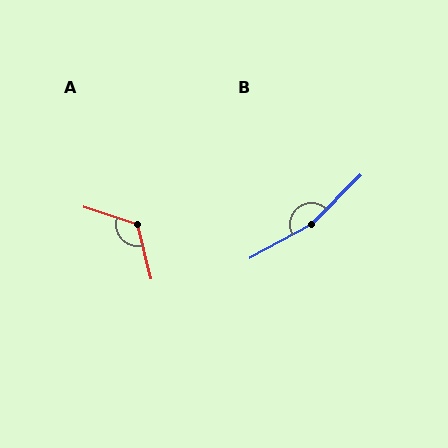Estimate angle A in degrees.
Approximately 122 degrees.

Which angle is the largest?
B, at approximately 164 degrees.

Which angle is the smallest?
A, at approximately 122 degrees.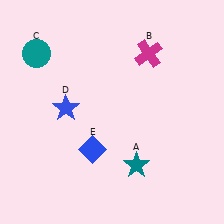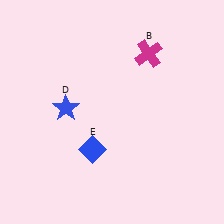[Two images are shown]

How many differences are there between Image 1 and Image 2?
There are 2 differences between the two images.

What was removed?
The teal star (A), the teal circle (C) were removed in Image 2.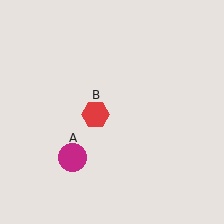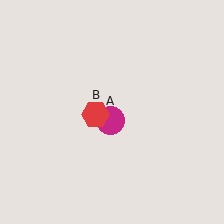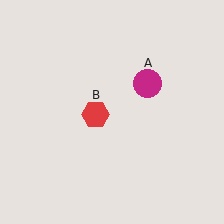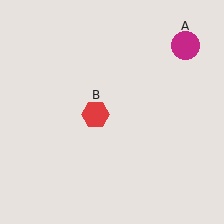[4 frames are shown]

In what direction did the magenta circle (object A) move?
The magenta circle (object A) moved up and to the right.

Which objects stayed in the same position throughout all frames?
Red hexagon (object B) remained stationary.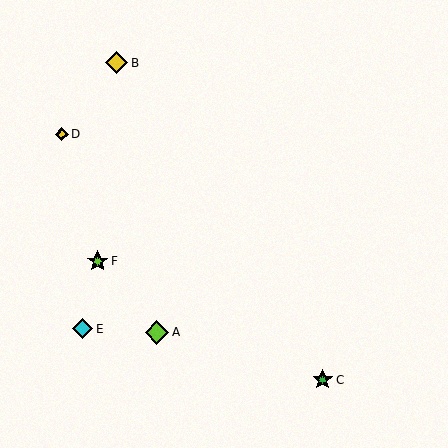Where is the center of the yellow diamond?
The center of the yellow diamond is at (62, 134).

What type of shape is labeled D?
Shape D is a yellow diamond.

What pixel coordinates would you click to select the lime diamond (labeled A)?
Click at (157, 332) to select the lime diamond A.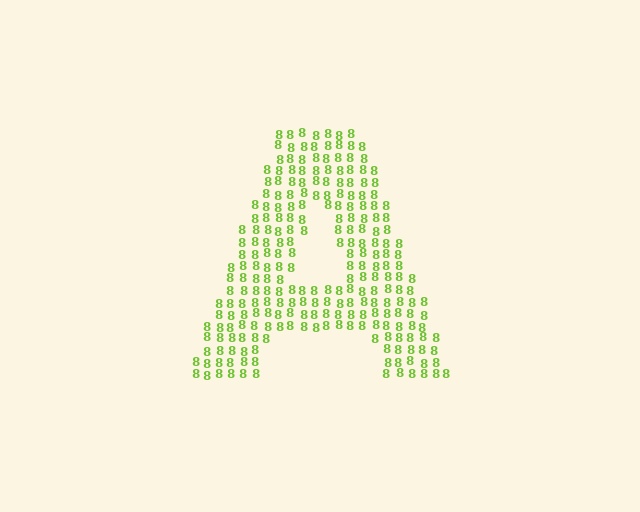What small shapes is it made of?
It is made of small digit 8's.